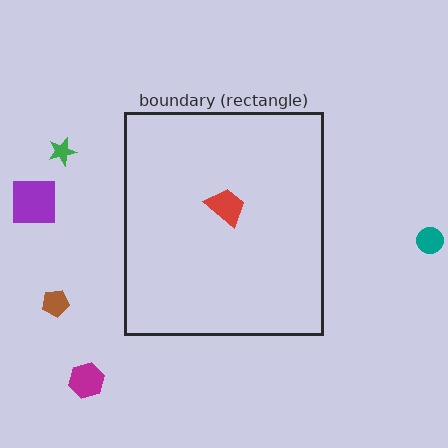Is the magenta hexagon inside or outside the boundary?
Outside.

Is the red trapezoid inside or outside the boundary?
Inside.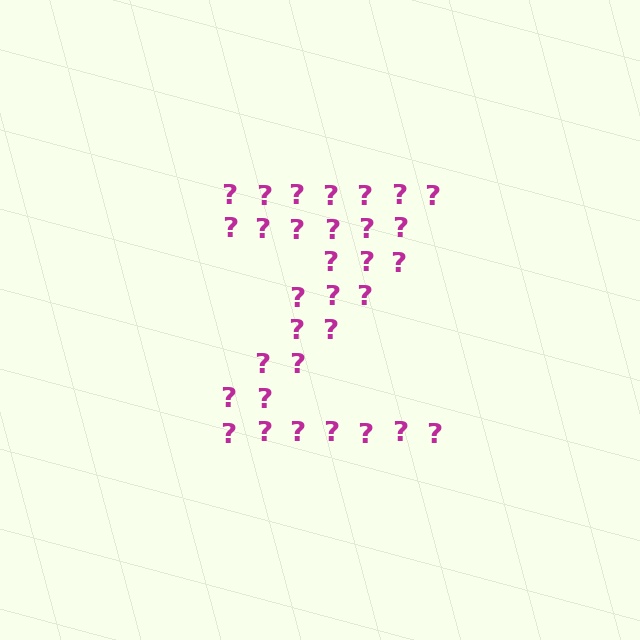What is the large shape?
The large shape is the letter Z.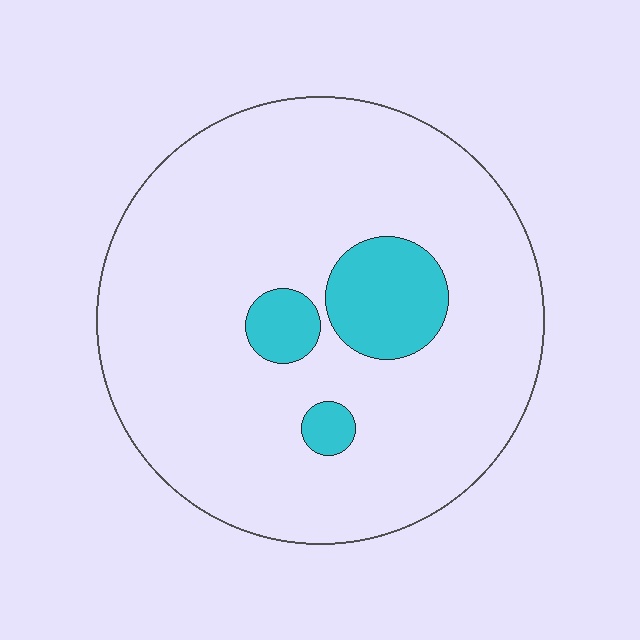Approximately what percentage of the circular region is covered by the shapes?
Approximately 10%.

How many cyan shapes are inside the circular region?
3.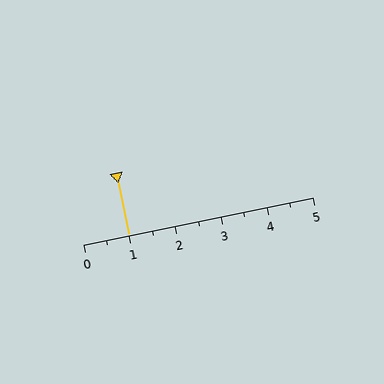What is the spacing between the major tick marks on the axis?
The major ticks are spaced 1 apart.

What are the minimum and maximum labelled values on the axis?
The axis runs from 0 to 5.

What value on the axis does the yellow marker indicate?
The marker indicates approximately 1.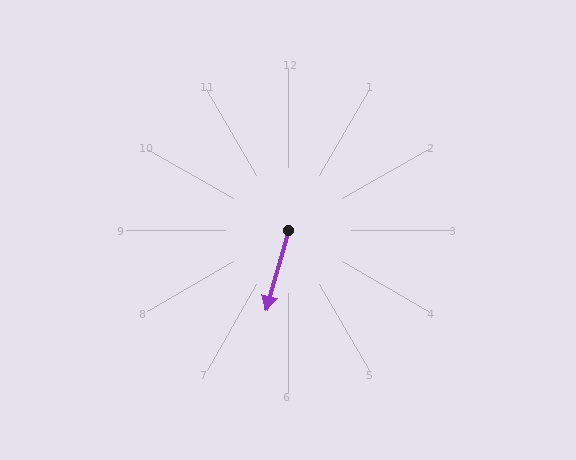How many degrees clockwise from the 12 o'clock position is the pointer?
Approximately 196 degrees.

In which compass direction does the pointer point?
South.